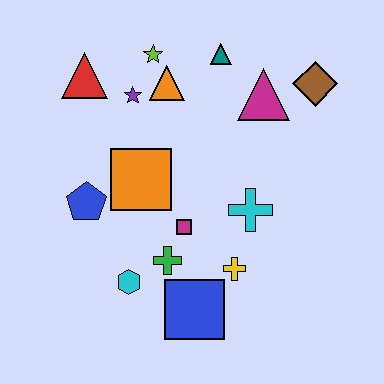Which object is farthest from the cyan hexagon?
The brown diamond is farthest from the cyan hexagon.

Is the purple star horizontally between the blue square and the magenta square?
No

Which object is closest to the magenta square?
The green cross is closest to the magenta square.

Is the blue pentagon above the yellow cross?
Yes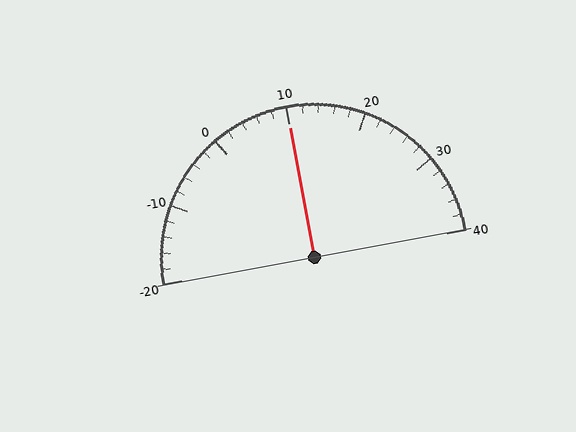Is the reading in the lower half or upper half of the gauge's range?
The reading is in the upper half of the range (-20 to 40).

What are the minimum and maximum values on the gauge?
The gauge ranges from -20 to 40.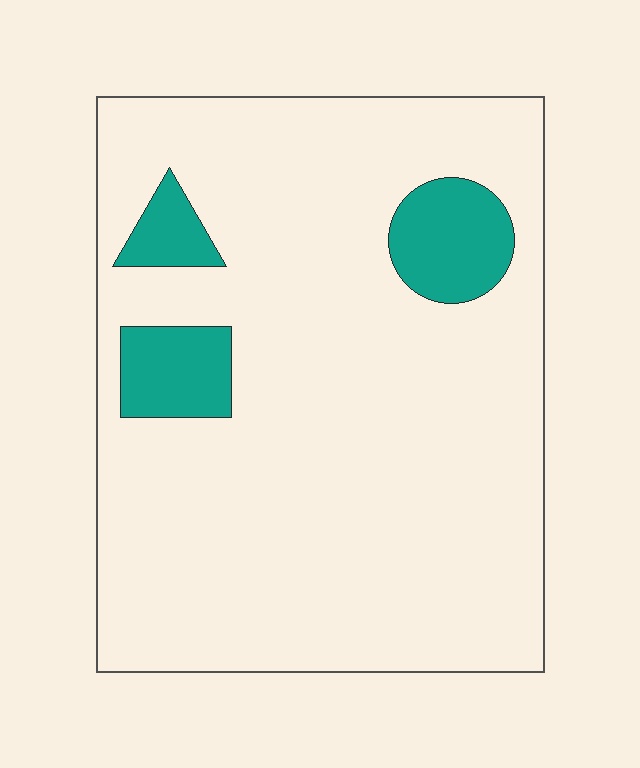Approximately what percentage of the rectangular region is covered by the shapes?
Approximately 10%.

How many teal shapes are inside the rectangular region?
3.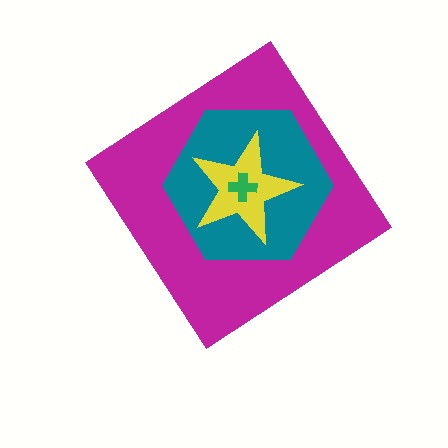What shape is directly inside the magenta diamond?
The teal hexagon.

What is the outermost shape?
The magenta diamond.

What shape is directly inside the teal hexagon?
The yellow star.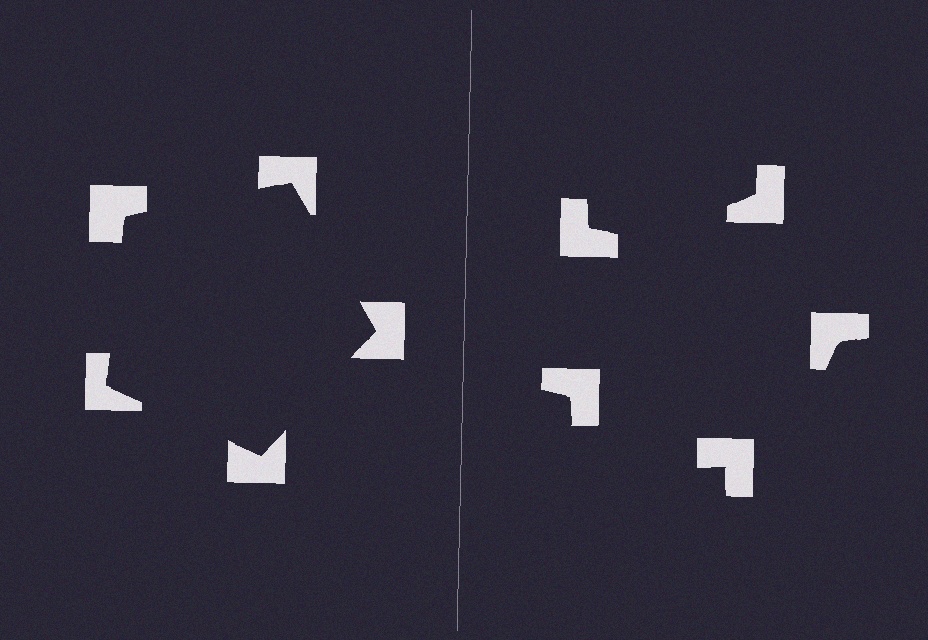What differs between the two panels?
The notched squares are positioned identically on both sides; only the wedge orientations differ. On the left they align to a pentagon; on the right they are misaligned.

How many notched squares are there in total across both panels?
10 — 5 on each side.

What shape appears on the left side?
An illusory pentagon.